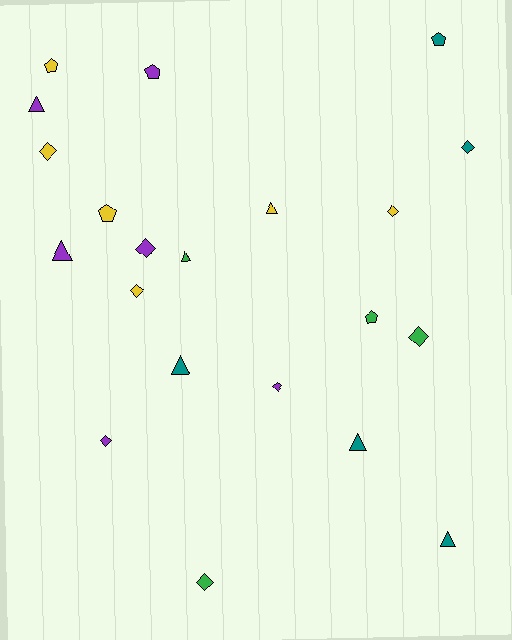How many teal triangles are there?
There are 3 teal triangles.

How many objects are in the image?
There are 21 objects.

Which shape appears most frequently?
Diamond, with 9 objects.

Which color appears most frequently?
Purple, with 6 objects.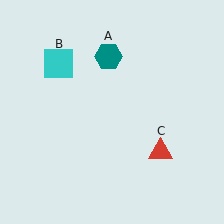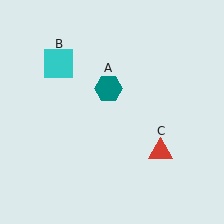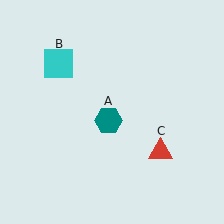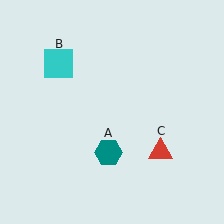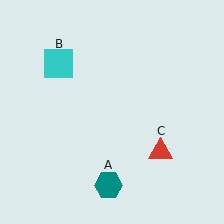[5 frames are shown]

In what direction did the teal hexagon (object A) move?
The teal hexagon (object A) moved down.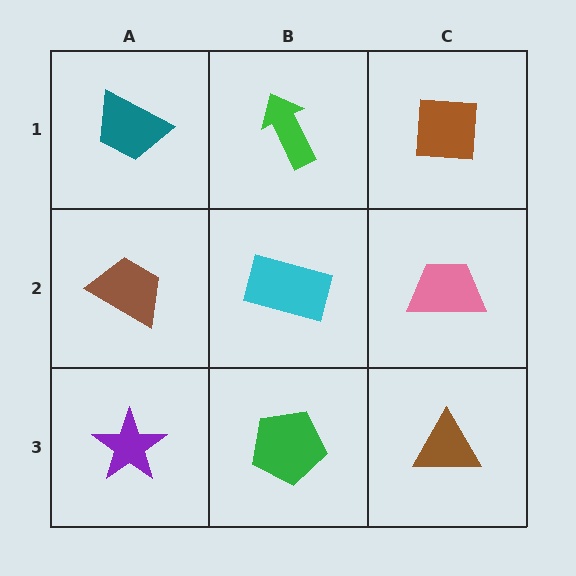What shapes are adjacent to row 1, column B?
A cyan rectangle (row 2, column B), a teal trapezoid (row 1, column A), a brown square (row 1, column C).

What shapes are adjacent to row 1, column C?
A pink trapezoid (row 2, column C), a green arrow (row 1, column B).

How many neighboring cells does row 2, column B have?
4.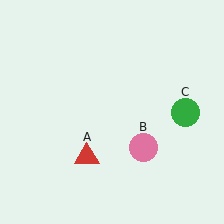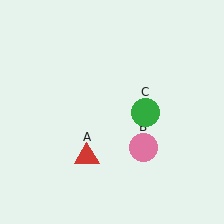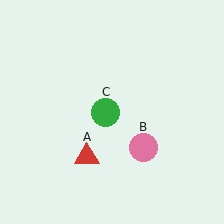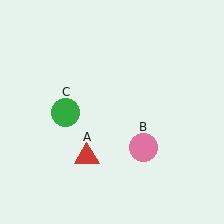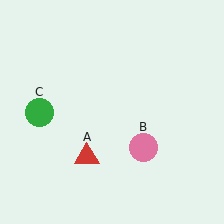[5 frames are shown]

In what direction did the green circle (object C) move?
The green circle (object C) moved left.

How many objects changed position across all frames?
1 object changed position: green circle (object C).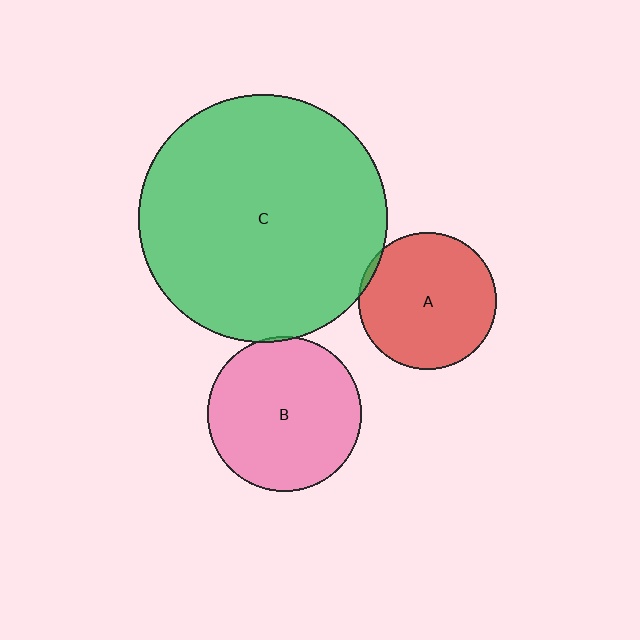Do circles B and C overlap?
Yes.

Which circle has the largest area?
Circle C (green).